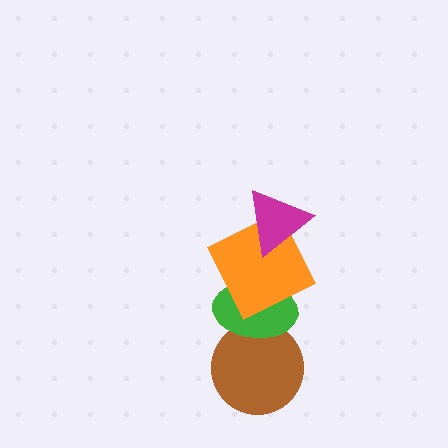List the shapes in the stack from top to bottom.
From top to bottom: the magenta triangle, the orange square, the green ellipse, the brown circle.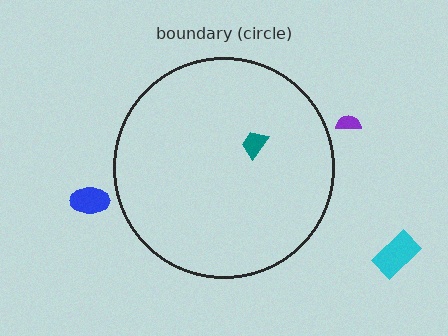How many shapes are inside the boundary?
1 inside, 3 outside.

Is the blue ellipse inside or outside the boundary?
Outside.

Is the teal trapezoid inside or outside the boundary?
Inside.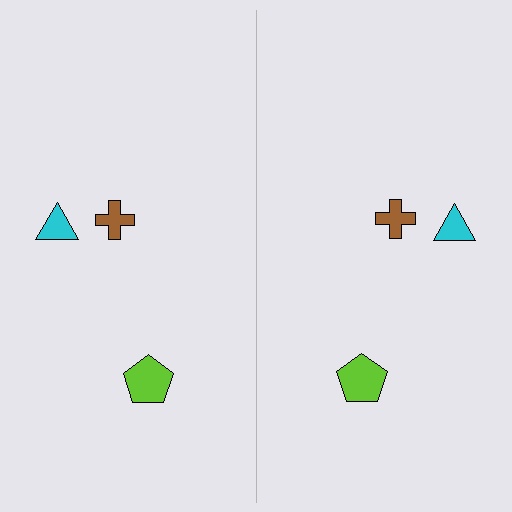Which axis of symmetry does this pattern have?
The pattern has a vertical axis of symmetry running through the center of the image.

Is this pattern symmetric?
Yes, this pattern has bilateral (reflection) symmetry.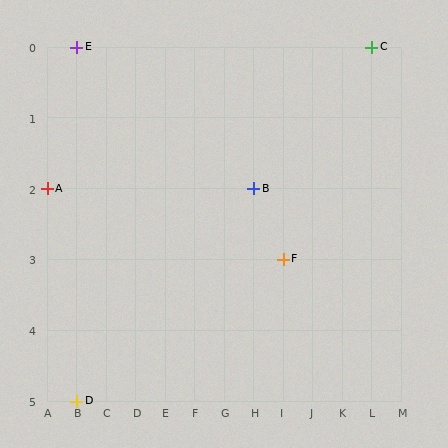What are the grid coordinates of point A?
Point A is at grid coordinates (A, 2).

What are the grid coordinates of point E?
Point E is at grid coordinates (B, 0).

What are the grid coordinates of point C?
Point C is at grid coordinates (L, 0).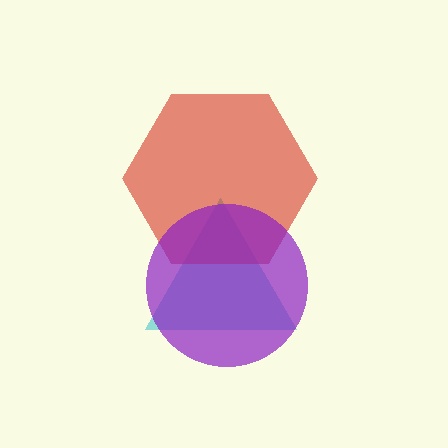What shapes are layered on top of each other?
The layered shapes are: a cyan triangle, a red hexagon, a purple circle.